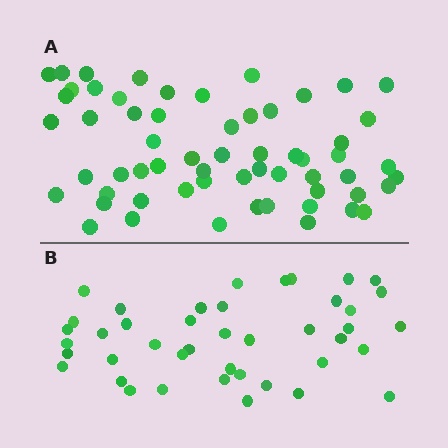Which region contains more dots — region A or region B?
Region A (the top region) has more dots.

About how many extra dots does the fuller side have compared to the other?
Region A has approximately 20 more dots than region B.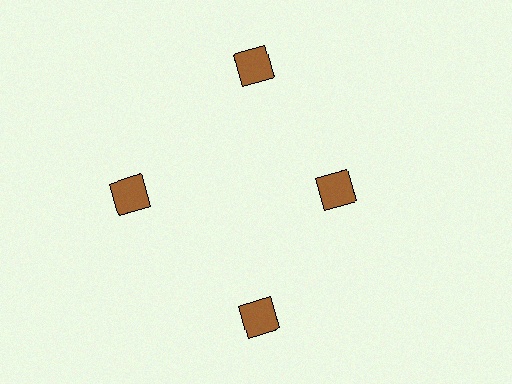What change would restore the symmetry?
The symmetry would be restored by moving it outward, back onto the ring so that all 4 squares sit at equal angles and equal distance from the center.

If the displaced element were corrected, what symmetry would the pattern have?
It would have 4-fold rotational symmetry — the pattern would map onto itself every 90 degrees.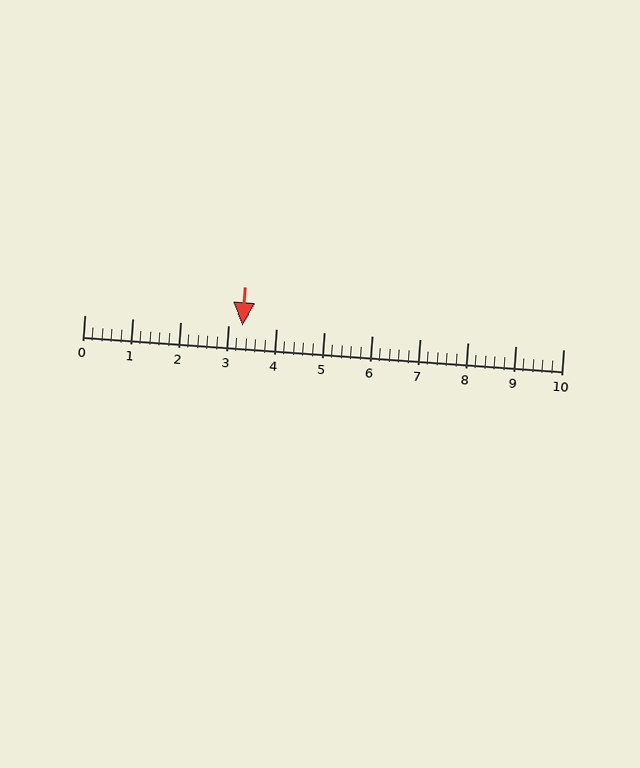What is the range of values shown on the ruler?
The ruler shows values from 0 to 10.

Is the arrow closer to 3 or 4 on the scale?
The arrow is closer to 3.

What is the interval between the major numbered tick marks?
The major tick marks are spaced 1 units apart.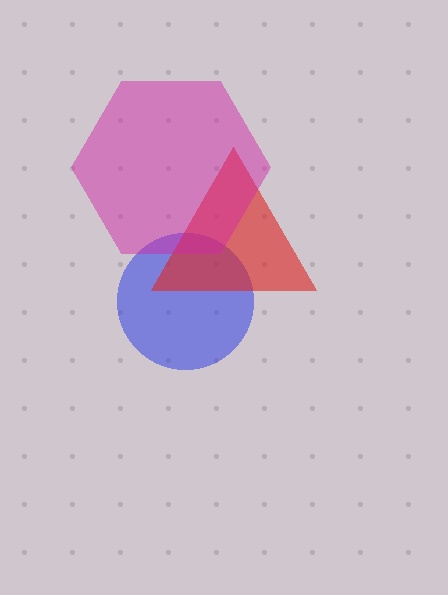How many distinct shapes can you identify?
There are 3 distinct shapes: a blue circle, a red triangle, a magenta hexagon.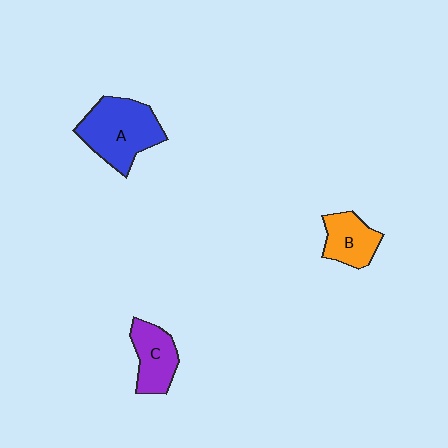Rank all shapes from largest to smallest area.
From largest to smallest: A (blue), C (purple), B (orange).